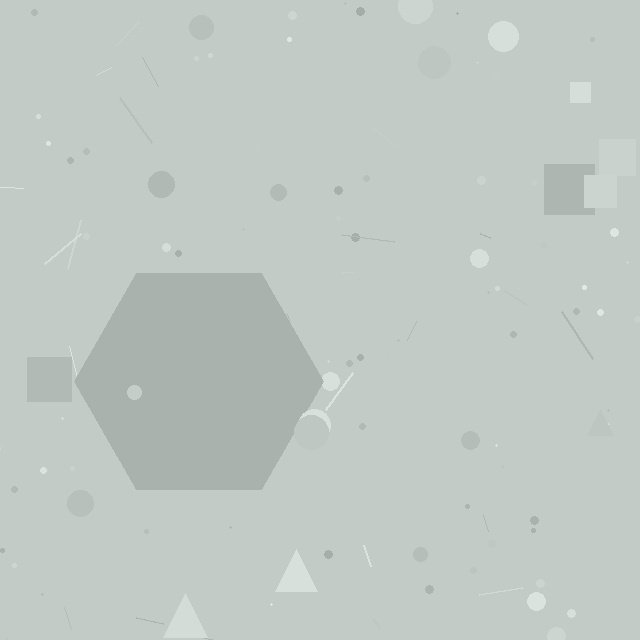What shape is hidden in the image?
A hexagon is hidden in the image.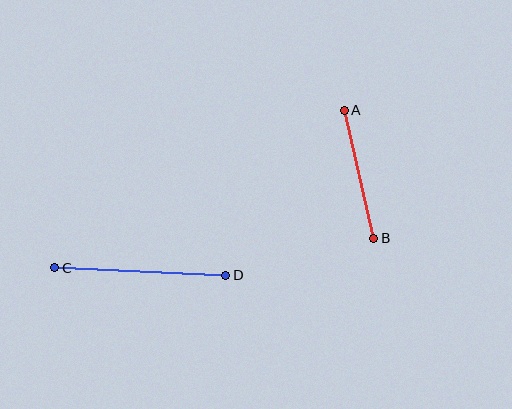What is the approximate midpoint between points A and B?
The midpoint is at approximately (359, 174) pixels.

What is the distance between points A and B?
The distance is approximately 132 pixels.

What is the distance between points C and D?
The distance is approximately 171 pixels.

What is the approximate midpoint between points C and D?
The midpoint is at approximately (140, 272) pixels.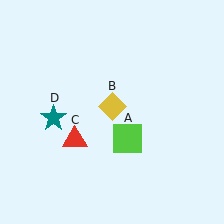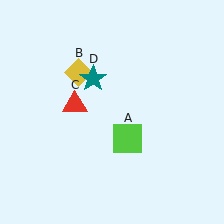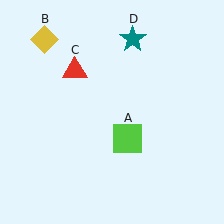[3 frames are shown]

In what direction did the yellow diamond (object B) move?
The yellow diamond (object B) moved up and to the left.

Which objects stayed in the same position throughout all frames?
Lime square (object A) remained stationary.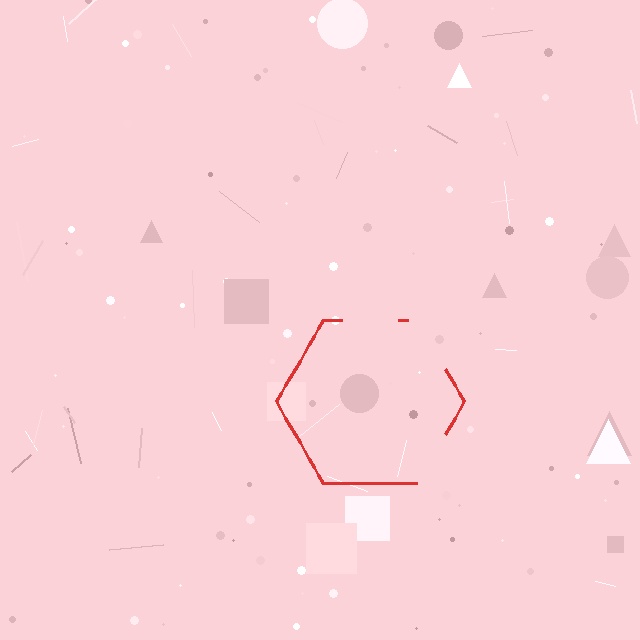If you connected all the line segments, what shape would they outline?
They would outline a hexagon.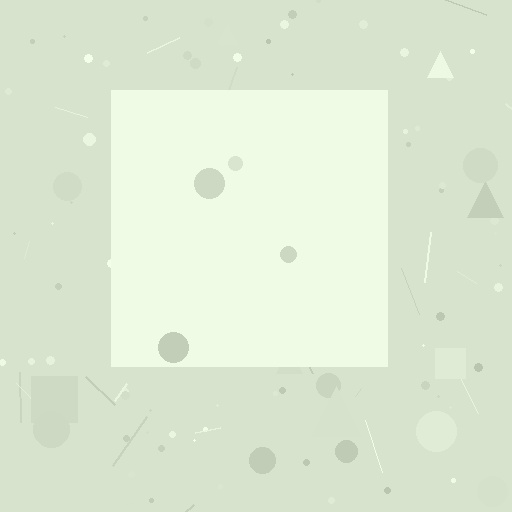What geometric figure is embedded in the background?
A square is embedded in the background.